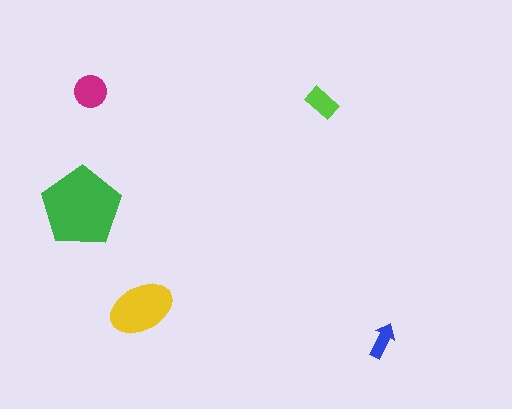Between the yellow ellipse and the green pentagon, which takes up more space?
The green pentagon.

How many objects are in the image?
There are 5 objects in the image.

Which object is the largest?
The green pentagon.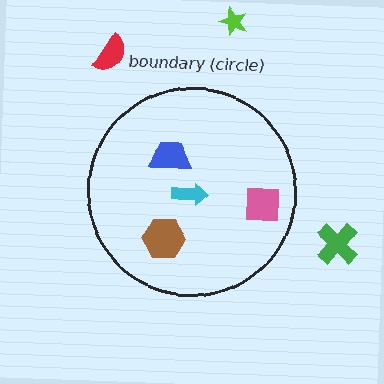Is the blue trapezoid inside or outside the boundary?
Inside.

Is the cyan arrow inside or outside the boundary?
Inside.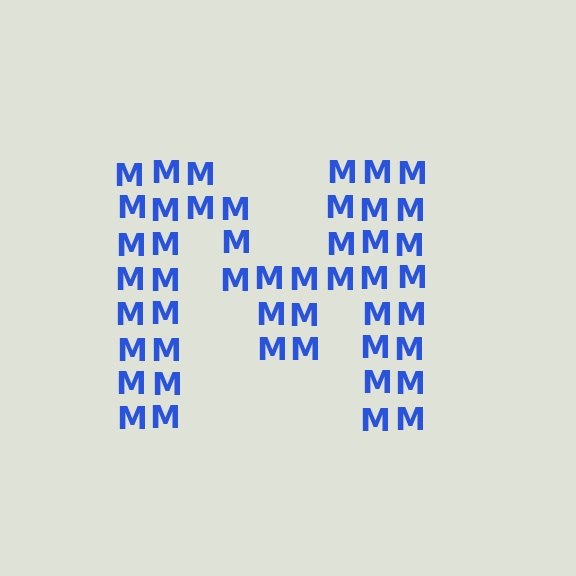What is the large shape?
The large shape is the letter M.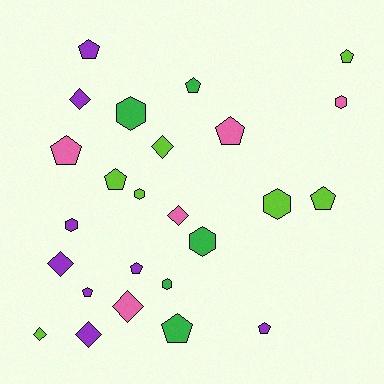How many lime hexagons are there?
There are 2 lime hexagons.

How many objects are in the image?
There are 25 objects.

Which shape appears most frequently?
Pentagon, with 11 objects.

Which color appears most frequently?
Purple, with 8 objects.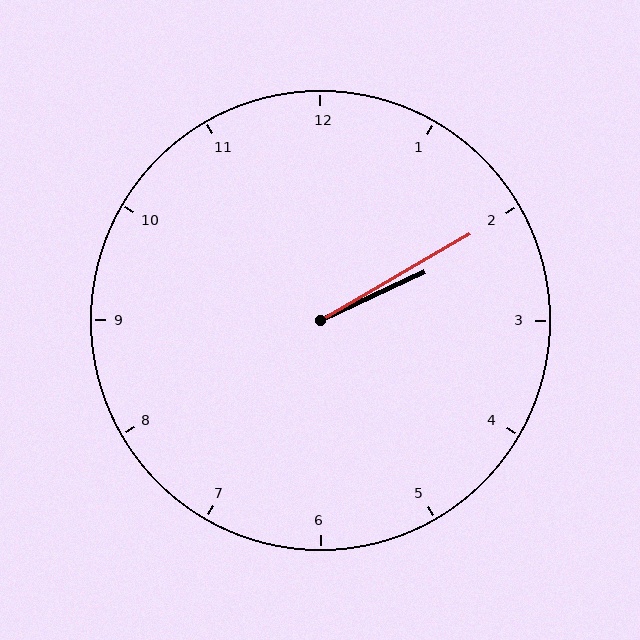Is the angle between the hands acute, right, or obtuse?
It is acute.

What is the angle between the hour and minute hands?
Approximately 5 degrees.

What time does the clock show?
2:10.